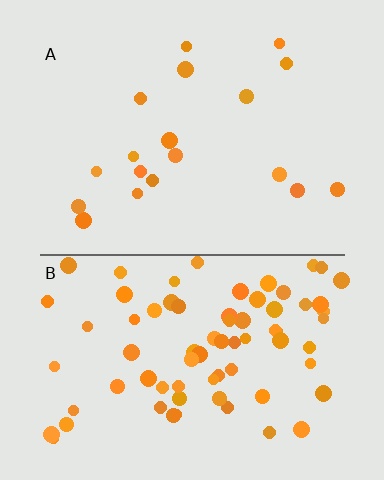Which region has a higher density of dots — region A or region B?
B (the bottom).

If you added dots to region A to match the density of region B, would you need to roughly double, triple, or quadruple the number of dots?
Approximately quadruple.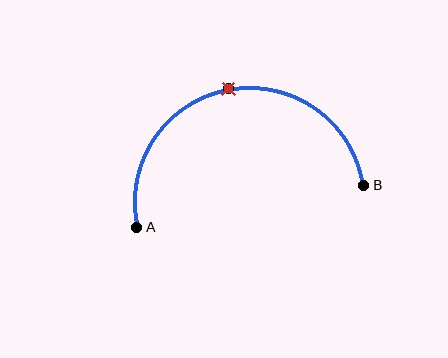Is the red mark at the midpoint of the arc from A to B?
Yes. The red mark lies on the arc at equal arc-length from both A and B — it is the arc midpoint.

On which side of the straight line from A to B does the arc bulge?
The arc bulges above the straight line connecting A and B.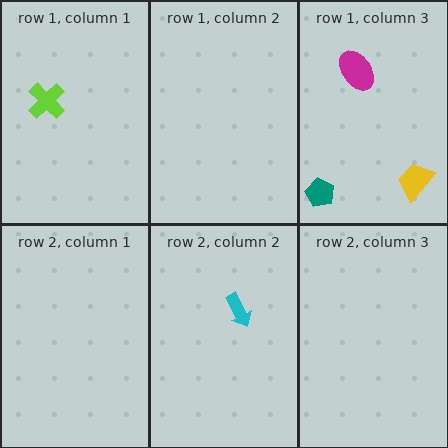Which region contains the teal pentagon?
The row 1, column 3 region.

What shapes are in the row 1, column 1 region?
The lime cross.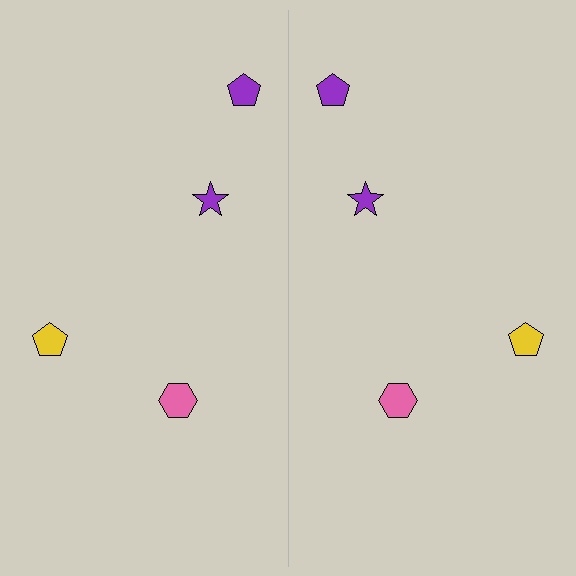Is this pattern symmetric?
Yes, this pattern has bilateral (reflection) symmetry.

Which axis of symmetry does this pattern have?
The pattern has a vertical axis of symmetry running through the center of the image.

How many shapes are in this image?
There are 8 shapes in this image.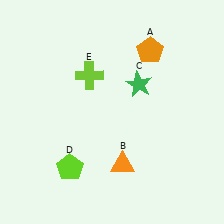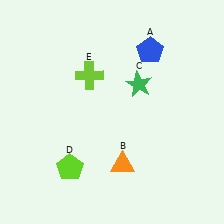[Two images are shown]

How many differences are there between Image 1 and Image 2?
There is 1 difference between the two images.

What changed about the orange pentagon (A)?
In Image 1, A is orange. In Image 2, it changed to blue.